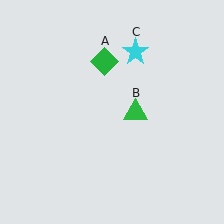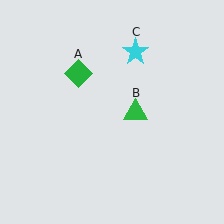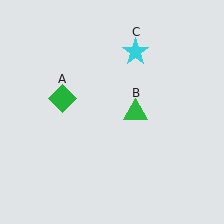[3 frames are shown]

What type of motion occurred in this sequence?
The green diamond (object A) rotated counterclockwise around the center of the scene.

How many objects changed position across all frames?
1 object changed position: green diamond (object A).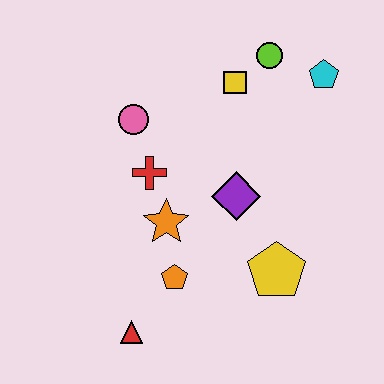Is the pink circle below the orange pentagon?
No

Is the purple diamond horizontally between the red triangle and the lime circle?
Yes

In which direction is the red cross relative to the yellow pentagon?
The red cross is to the left of the yellow pentagon.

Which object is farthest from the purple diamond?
The red triangle is farthest from the purple diamond.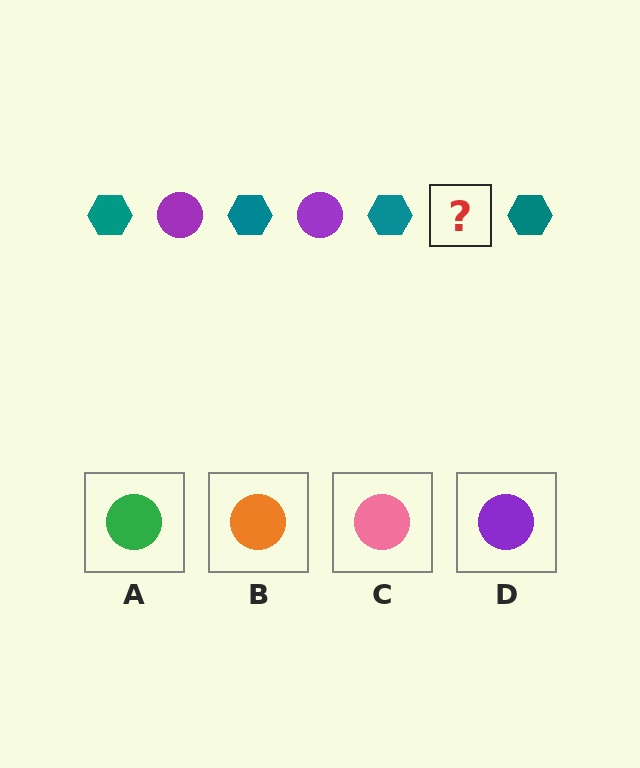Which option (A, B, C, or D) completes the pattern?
D.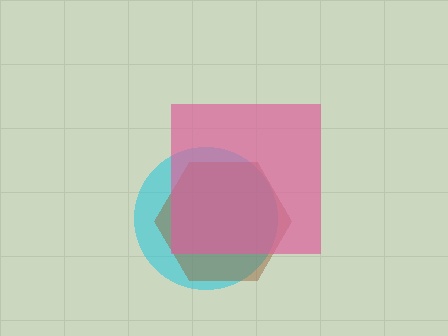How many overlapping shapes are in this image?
There are 3 overlapping shapes in the image.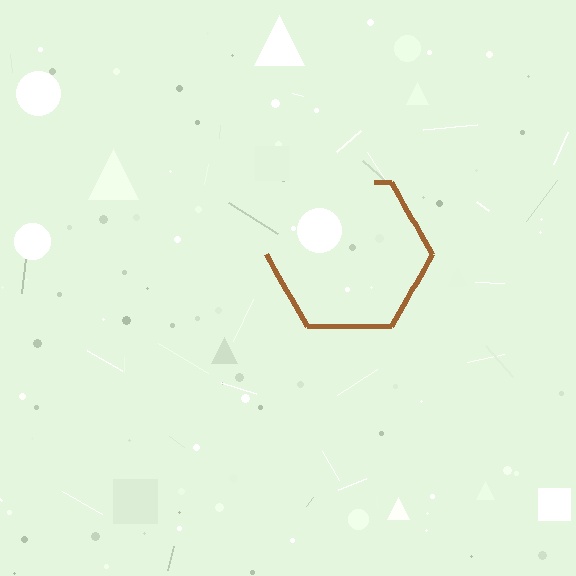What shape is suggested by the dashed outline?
The dashed outline suggests a hexagon.